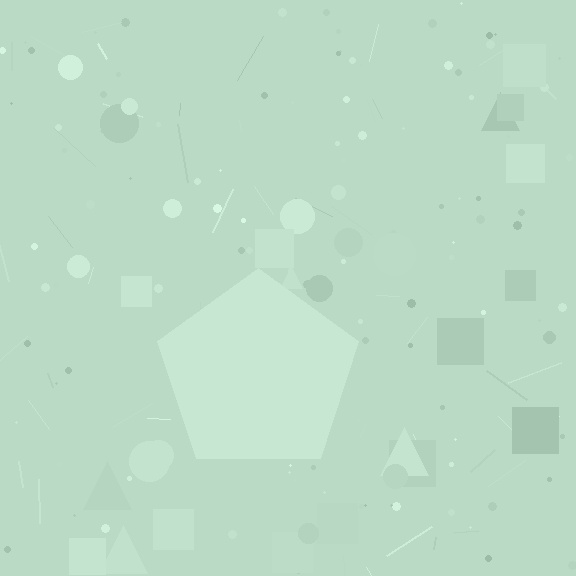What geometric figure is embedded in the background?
A pentagon is embedded in the background.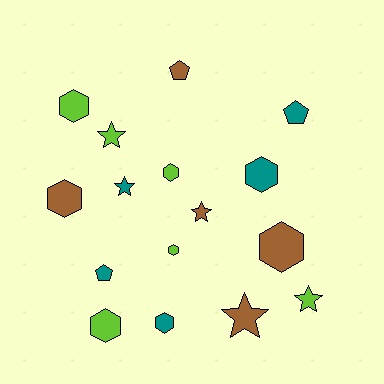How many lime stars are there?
There are 2 lime stars.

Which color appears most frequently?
Lime, with 6 objects.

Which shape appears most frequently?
Hexagon, with 8 objects.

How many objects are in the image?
There are 16 objects.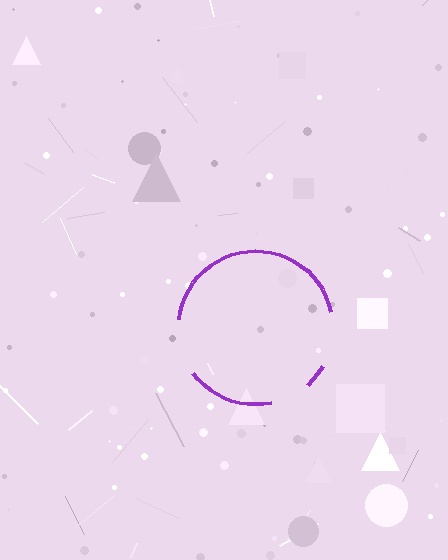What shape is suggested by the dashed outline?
The dashed outline suggests a circle.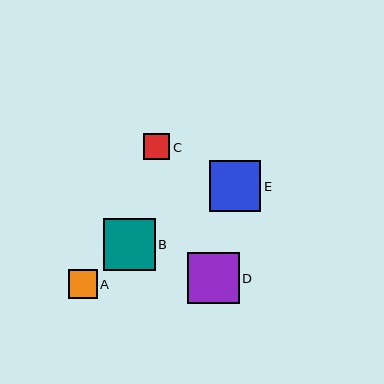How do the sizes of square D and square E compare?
Square D and square E are approximately the same size.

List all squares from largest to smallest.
From largest to smallest: B, D, E, A, C.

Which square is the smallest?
Square C is the smallest with a size of approximately 27 pixels.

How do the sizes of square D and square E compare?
Square D and square E are approximately the same size.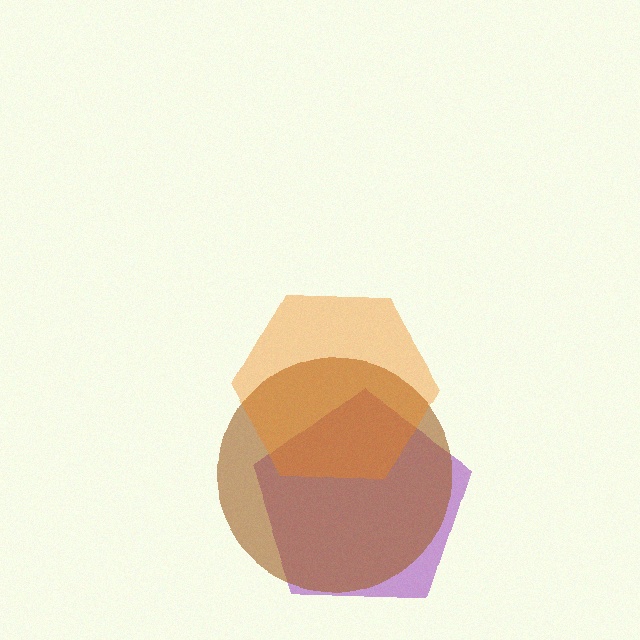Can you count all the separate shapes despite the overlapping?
Yes, there are 3 separate shapes.